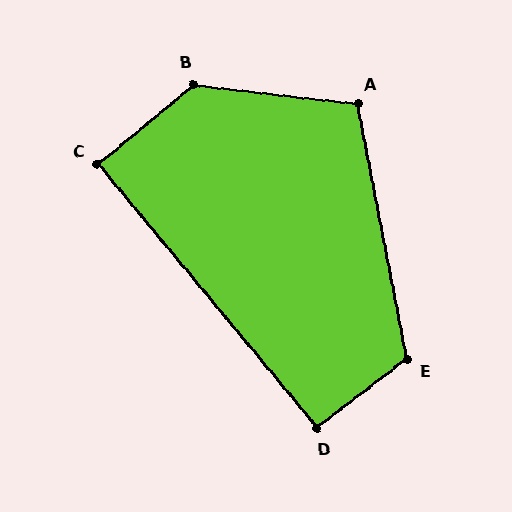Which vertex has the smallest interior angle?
C, at approximately 90 degrees.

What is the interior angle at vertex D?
Approximately 92 degrees (approximately right).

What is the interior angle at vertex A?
Approximately 108 degrees (obtuse).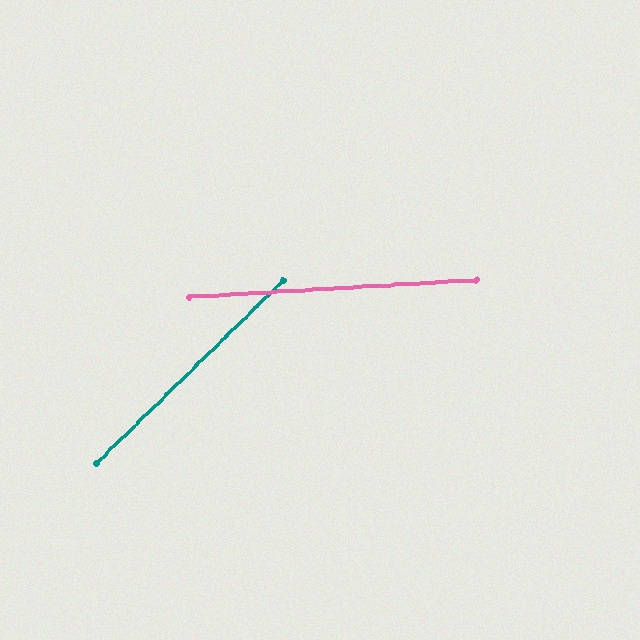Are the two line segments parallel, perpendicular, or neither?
Neither parallel nor perpendicular — they differ by about 41°.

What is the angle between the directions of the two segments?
Approximately 41 degrees.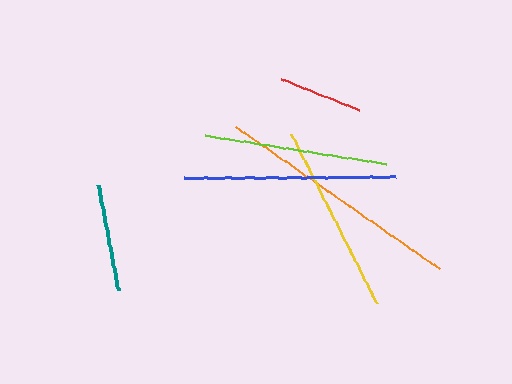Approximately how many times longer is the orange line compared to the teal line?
The orange line is approximately 2.3 times the length of the teal line.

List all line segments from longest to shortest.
From longest to shortest: orange, blue, yellow, lime, teal, red.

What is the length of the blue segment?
The blue segment is approximately 212 pixels long.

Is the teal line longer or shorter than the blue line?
The blue line is longer than the teal line.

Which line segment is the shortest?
The red line is the shortest at approximately 84 pixels.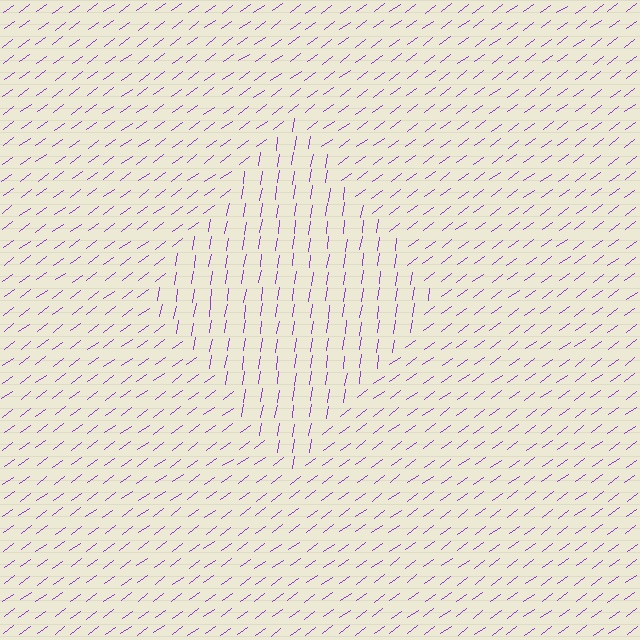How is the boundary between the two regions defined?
The boundary is defined purely by a change in line orientation (approximately 45 degrees difference). All lines are the same color and thickness.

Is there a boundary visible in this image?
Yes, there is a texture boundary formed by a change in line orientation.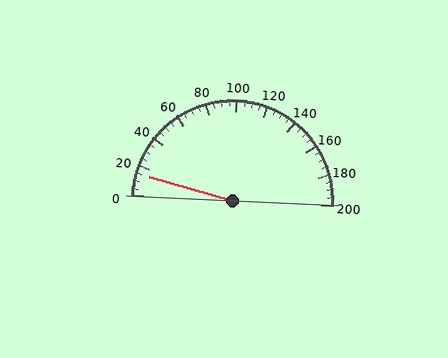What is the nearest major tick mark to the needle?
The nearest major tick mark is 20.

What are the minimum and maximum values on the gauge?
The gauge ranges from 0 to 200.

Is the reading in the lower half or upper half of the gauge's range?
The reading is in the lower half of the range (0 to 200).